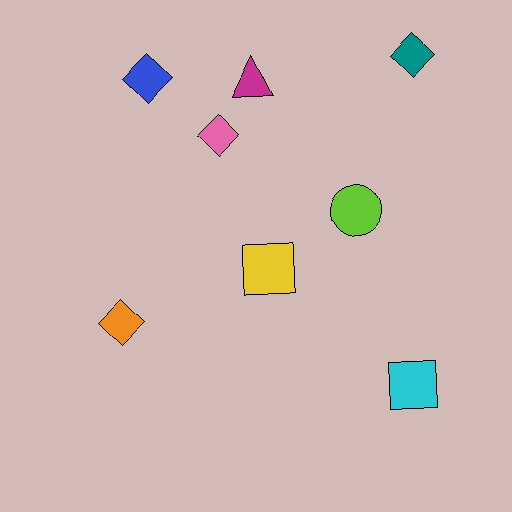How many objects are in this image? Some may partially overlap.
There are 8 objects.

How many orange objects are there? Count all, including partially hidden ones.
There is 1 orange object.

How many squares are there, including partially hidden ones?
There are 2 squares.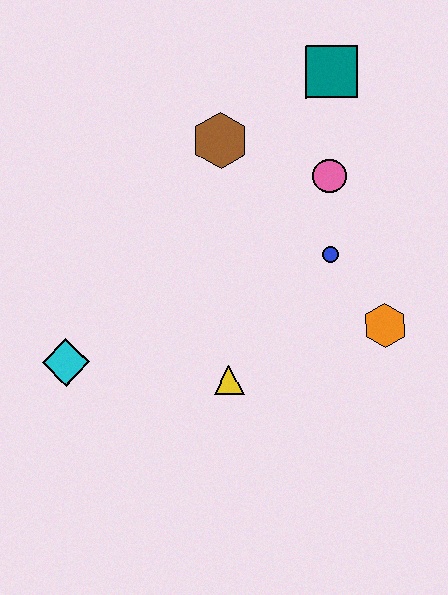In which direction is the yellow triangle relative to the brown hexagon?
The yellow triangle is below the brown hexagon.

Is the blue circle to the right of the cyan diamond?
Yes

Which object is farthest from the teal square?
The cyan diamond is farthest from the teal square.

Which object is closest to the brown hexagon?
The pink circle is closest to the brown hexagon.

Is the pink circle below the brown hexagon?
Yes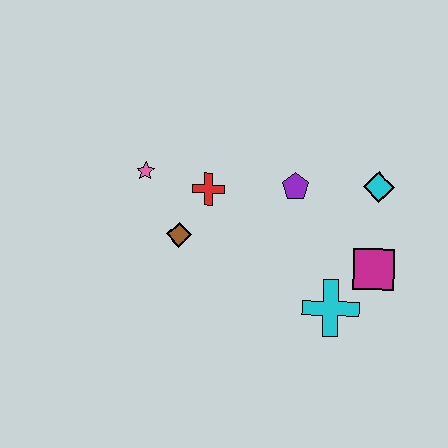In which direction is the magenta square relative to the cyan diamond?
The magenta square is below the cyan diamond.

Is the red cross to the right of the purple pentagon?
No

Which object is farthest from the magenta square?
The pink star is farthest from the magenta square.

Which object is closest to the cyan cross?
The magenta square is closest to the cyan cross.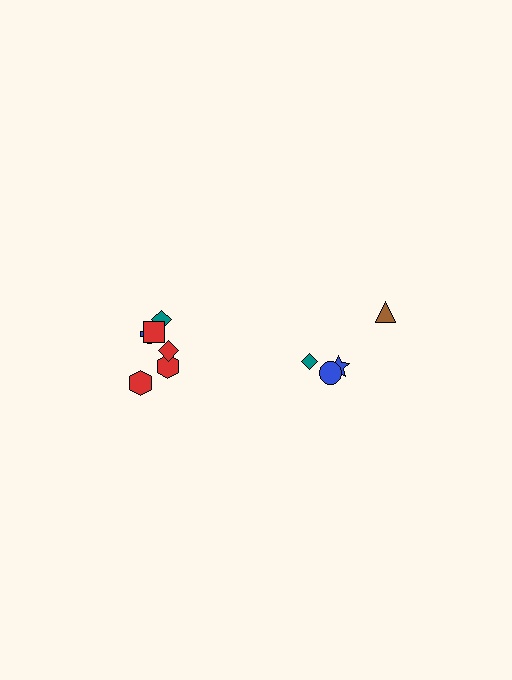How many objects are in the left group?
There are 6 objects.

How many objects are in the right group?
There are 4 objects.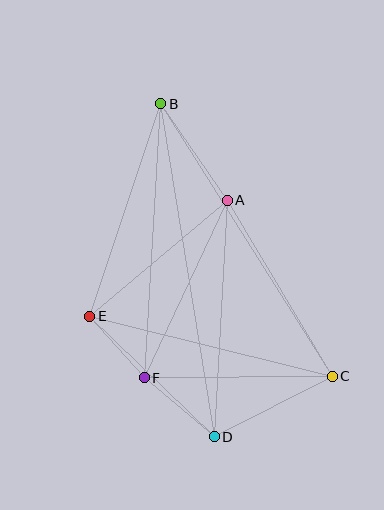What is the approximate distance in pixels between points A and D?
The distance between A and D is approximately 237 pixels.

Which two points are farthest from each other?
Points B and D are farthest from each other.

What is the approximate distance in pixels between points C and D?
The distance between C and D is approximately 133 pixels.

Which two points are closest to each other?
Points E and F are closest to each other.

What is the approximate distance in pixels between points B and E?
The distance between B and E is approximately 224 pixels.